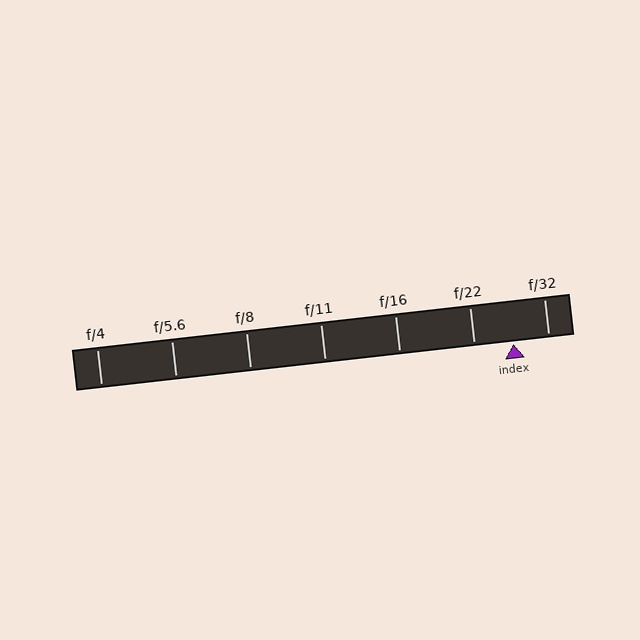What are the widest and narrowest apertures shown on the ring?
The widest aperture shown is f/4 and the narrowest is f/32.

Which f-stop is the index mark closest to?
The index mark is closest to f/32.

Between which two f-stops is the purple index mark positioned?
The index mark is between f/22 and f/32.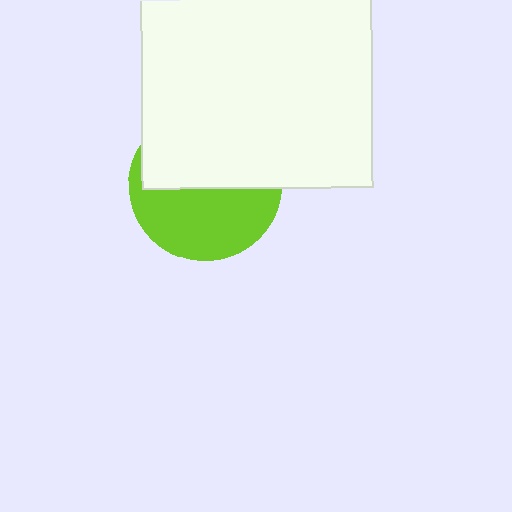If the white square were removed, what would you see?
You would see the complete lime circle.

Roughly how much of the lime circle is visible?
About half of it is visible (roughly 49%).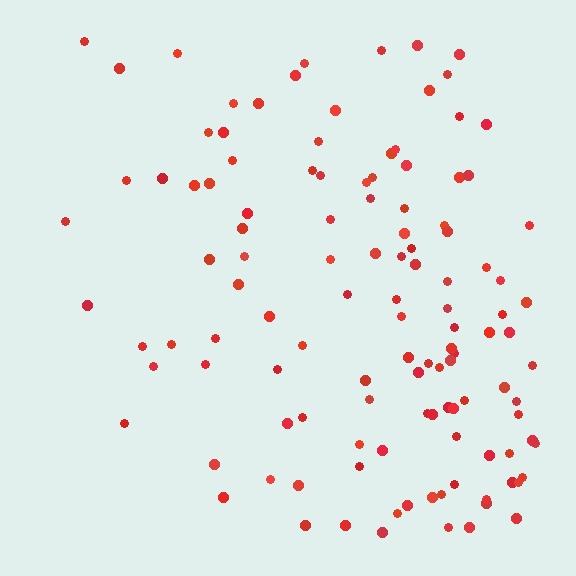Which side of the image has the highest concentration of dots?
The right.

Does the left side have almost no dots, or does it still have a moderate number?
Still a moderate number, just noticeably fewer than the right.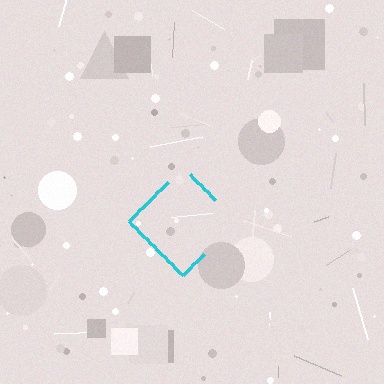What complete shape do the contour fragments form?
The contour fragments form a diamond.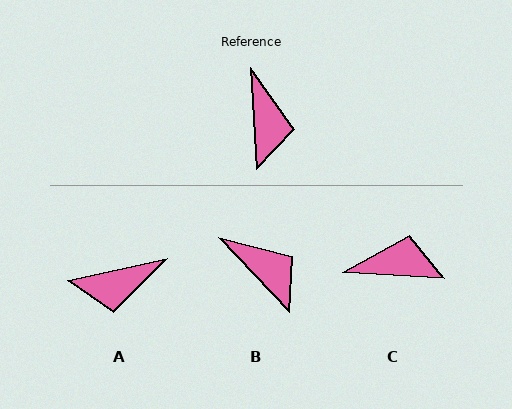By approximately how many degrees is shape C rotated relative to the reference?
Approximately 83 degrees counter-clockwise.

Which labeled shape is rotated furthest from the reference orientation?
C, about 83 degrees away.